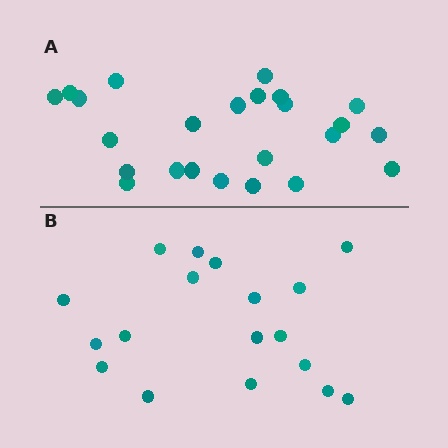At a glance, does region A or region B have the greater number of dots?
Region A (the top region) has more dots.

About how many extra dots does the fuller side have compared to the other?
Region A has about 6 more dots than region B.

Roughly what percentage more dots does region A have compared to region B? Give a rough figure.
About 35% more.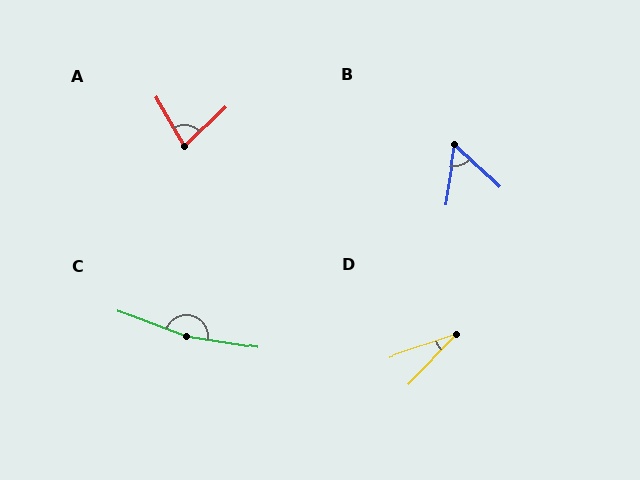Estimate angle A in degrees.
Approximately 77 degrees.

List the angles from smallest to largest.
D (28°), B (56°), A (77°), C (169°).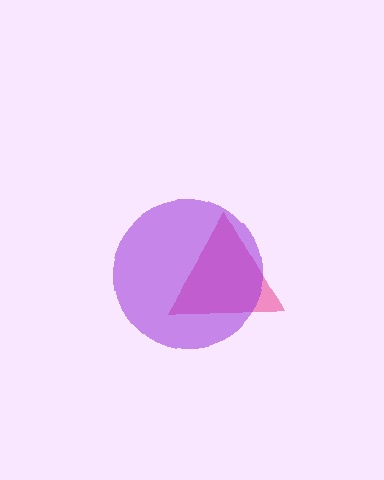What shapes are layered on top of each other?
The layered shapes are: a pink triangle, a purple circle.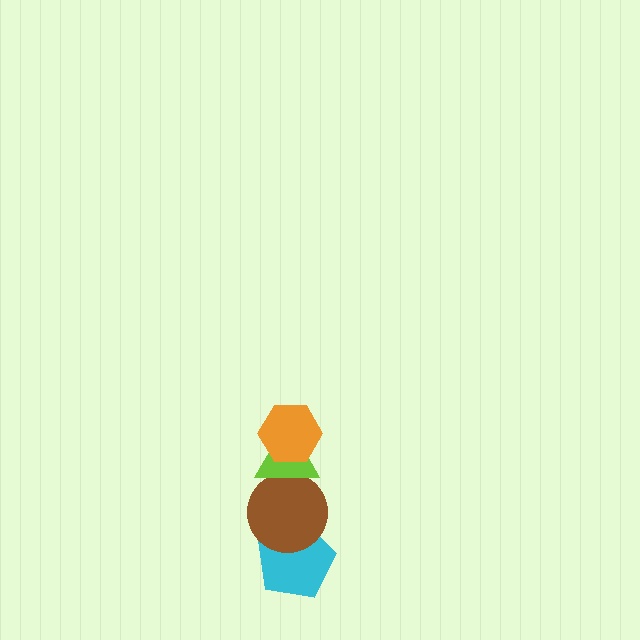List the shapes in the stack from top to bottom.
From top to bottom: the orange hexagon, the lime triangle, the brown circle, the cyan pentagon.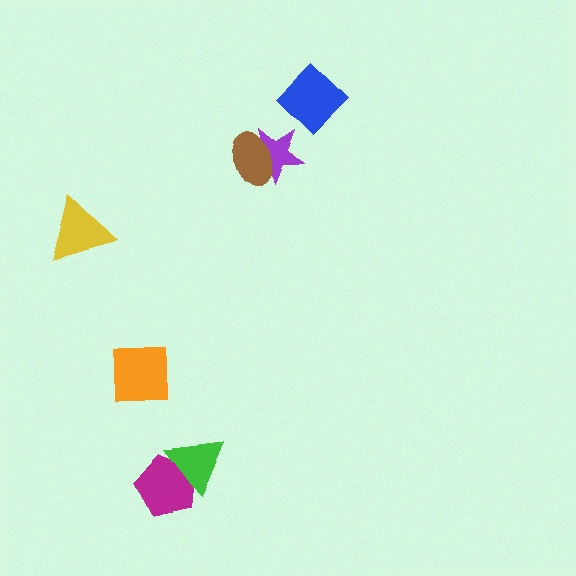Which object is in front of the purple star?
The brown ellipse is in front of the purple star.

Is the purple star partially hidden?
Yes, it is partially covered by another shape.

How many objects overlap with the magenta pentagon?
1 object overlaps with the magenta pentagon.